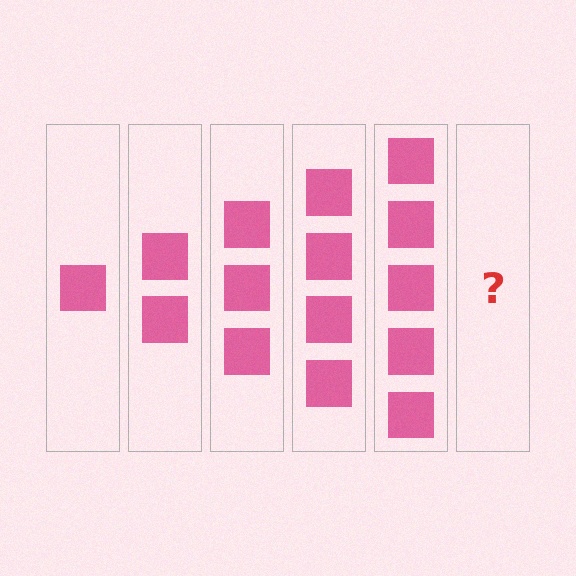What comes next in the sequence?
The next element should be 6 squares.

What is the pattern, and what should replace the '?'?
The pattern is that each step adds one more square. The '?' should be 6 squares.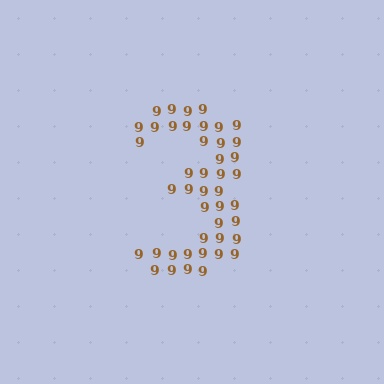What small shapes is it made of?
It is made of small digit 9's.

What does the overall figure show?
The overall figure shows the digit 3.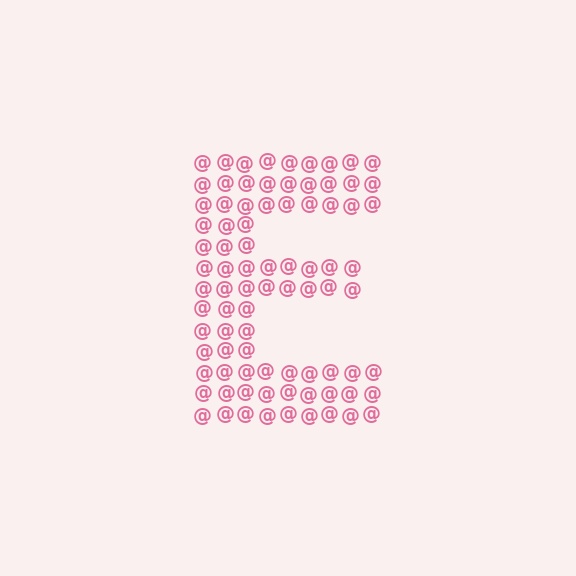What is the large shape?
The large shape is the letter E.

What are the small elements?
The small elements are at signs.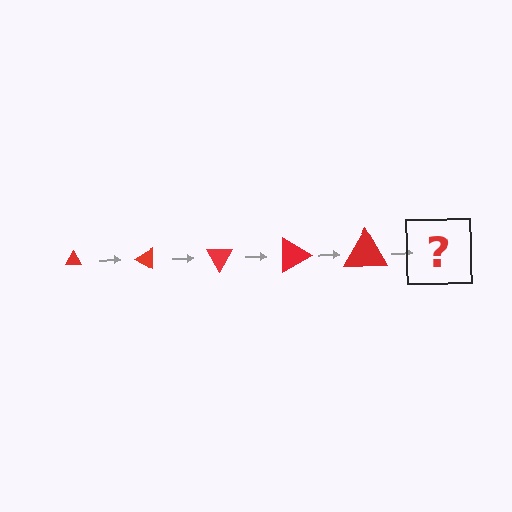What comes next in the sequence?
The next element should be a triangle, larger than the previous one and rotated 150 degrees from the start.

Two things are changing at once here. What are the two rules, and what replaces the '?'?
The two rules are that the triangle grows larger each step and it rotates 30 degrees each step. The '?' should be a triangle, larger than the previous one and rotated 150 degrees from the start.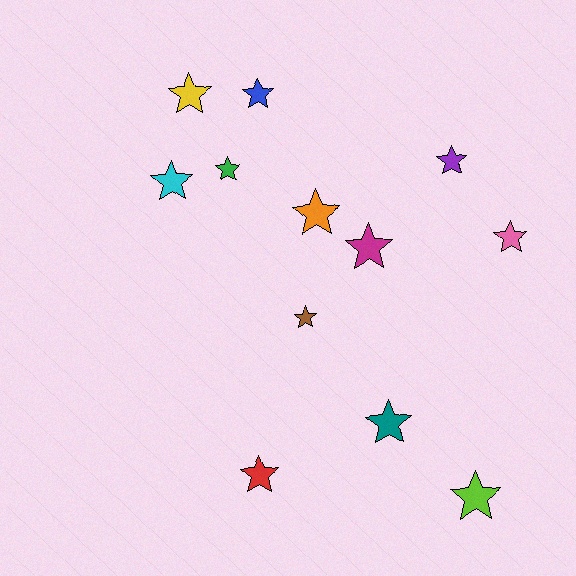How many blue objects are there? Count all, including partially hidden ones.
There is 1 blue object.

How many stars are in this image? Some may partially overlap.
There are 12 stars.